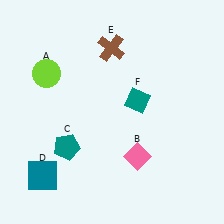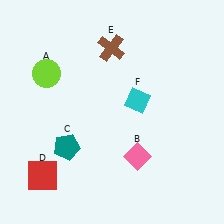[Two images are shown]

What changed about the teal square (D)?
In Image 1, D is teal. In Image 2, it changed to red.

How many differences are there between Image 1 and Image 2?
There are 2 differences between the two images.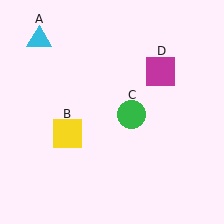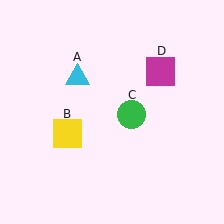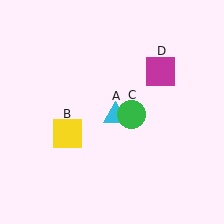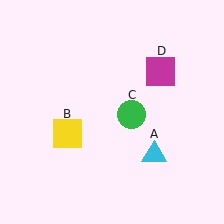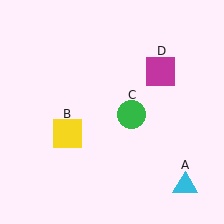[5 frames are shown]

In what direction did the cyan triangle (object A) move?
The cyan triangle (object A) moved down and to the right.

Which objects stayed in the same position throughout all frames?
Yellow square (object B) and green circle (object C) and magenta square (object D) remained stationary.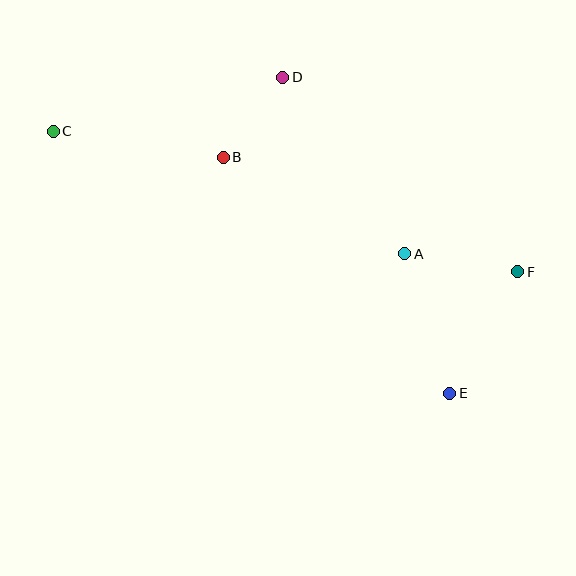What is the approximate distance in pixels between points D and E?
The distance between D and E is approximately 358 pixels.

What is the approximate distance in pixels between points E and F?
The distance between E and F is approximately 139 pixels.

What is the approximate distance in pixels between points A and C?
The distance between A and C is approximately 372 pixels.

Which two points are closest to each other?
Points B and D are closest to each other.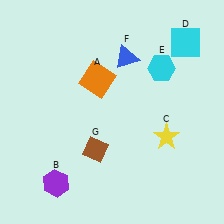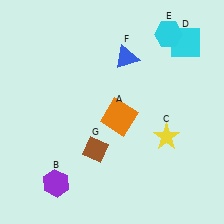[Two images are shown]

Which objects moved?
The objects that moved are: the orange square (A), the cyan hexagon (E).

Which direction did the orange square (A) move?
The orange square (A) moved down.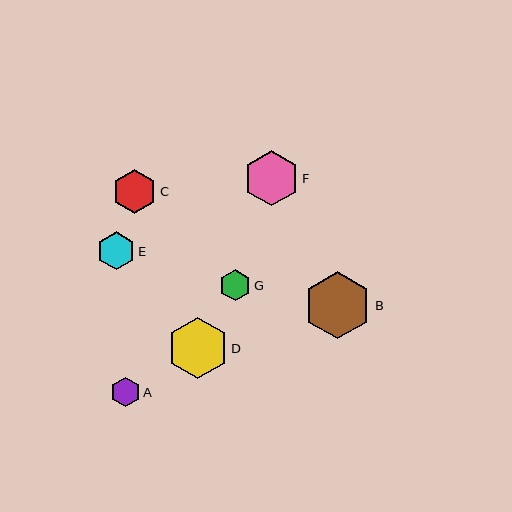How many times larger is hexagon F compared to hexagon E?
Hexagon F is approximately 1.5 times the size of hexagon E.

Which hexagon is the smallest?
Hexagon A is the smallest with a size of approximately 29 pixels.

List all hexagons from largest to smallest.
From largest to smallest: B, D, F, C, E, G, A.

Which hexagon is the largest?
Hexagon B is the largest with a size of approximately 67 pixels.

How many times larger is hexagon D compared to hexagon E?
Hexagon D is approximately 1.6 times the size of hexagon E.